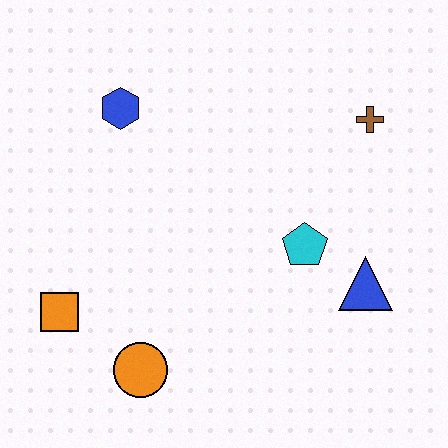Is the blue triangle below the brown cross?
Yes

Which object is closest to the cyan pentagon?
The blue triangle is closest to the cyan pentagon.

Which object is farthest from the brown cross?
The orange square is farthest from the brown cross.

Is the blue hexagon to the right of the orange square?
Yes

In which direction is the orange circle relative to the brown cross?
The orange circle is below the brown cross.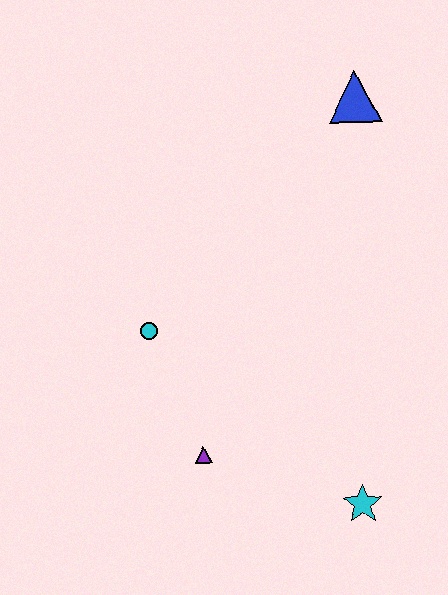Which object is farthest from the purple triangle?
The blue triangle is farthest from the purple triangle.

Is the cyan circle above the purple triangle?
Yes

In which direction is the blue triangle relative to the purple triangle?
The blue triangle is above the purple triangle.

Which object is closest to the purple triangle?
The cyan circle is closest to the purple triangle.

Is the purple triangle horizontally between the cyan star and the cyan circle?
Yes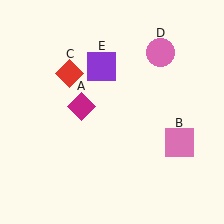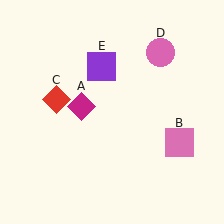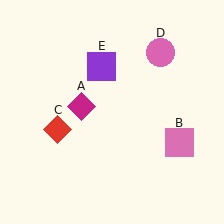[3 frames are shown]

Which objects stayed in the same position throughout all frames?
Magenta diamond (object A) and pink square (object B) and pink circle (object D) and purple square (object E) remained stationary.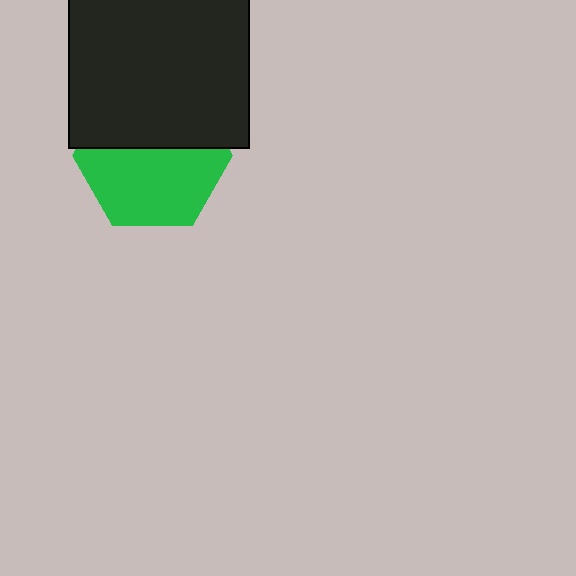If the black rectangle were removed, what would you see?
You would see the complete green hexagon.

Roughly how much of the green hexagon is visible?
About half of it is visible (roughly 56%).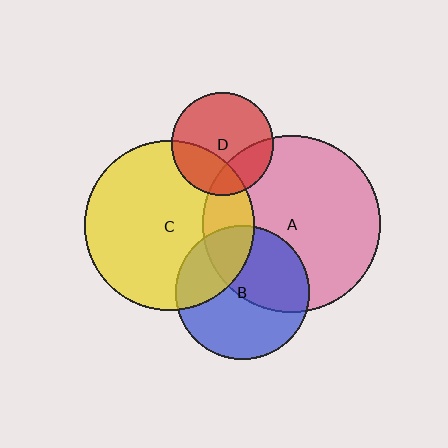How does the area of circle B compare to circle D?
Approximately 1.7 times.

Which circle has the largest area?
Circle A (pink).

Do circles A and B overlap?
Yes.